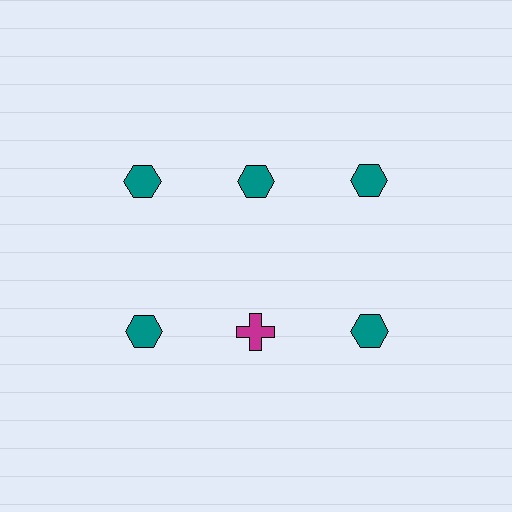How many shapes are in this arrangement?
There are 6 shapes arranged in a grid pattern.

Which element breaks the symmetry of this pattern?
The magenta cross in the second row, second from left column breaks the symmetry. All other shapes are teal hexagons.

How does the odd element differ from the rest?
It differs in both color (magenta instead of teal) and shape (cross instead of hexagon).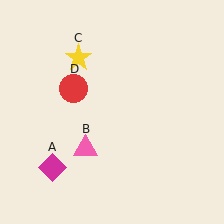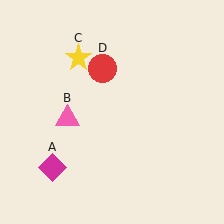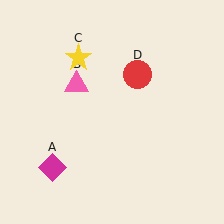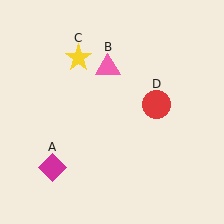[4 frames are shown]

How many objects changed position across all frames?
2 objects changed position: pink triangle (object B), red circle (object D).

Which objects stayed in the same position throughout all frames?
Magenta diamond (object A) and yellow star (object C) remained stationary.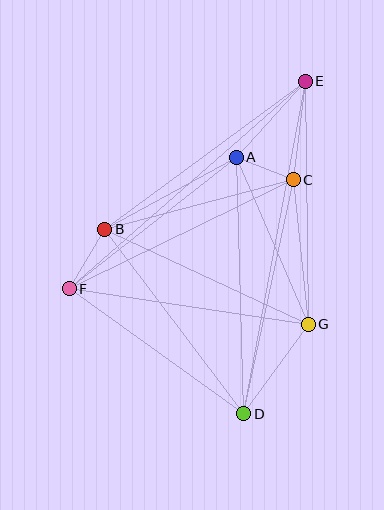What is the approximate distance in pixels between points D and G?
The distance between D and G is approximately 110 pixels.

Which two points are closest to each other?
Points A and C are closest to each other.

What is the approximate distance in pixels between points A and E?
The distance between A and E is approximately 102 pixels.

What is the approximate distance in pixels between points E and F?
The distance between E and F is approximately 314 pixels.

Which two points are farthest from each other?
Points D and E are farthest from each other.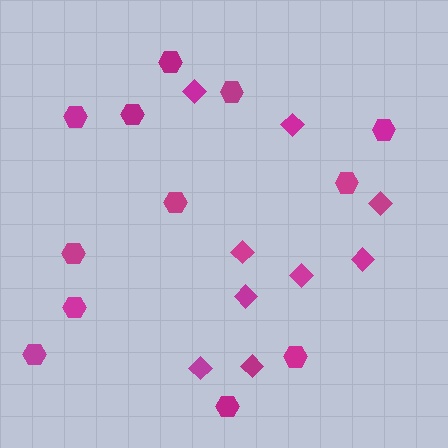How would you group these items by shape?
There are 2 groups: one group of diamonds (9) and one group of hexagons (12).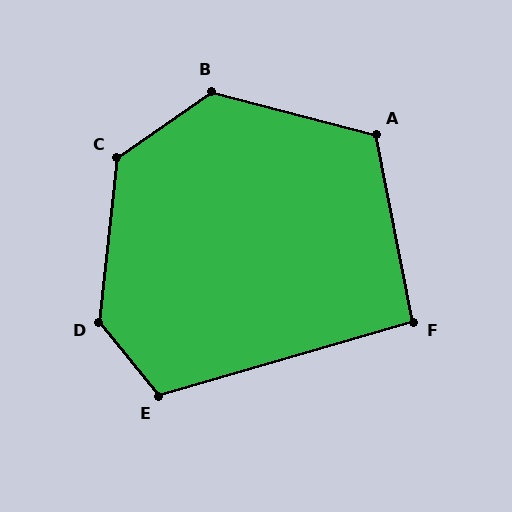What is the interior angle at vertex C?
Approximately 131 degrees (obtuse).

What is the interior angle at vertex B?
Approximately 130 degrees (obtuse).